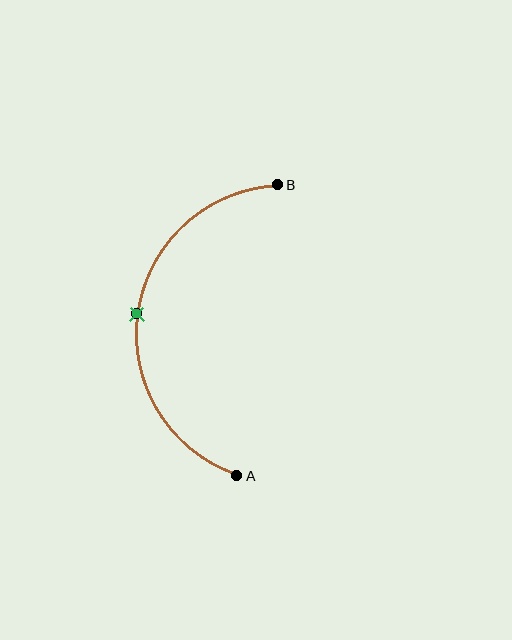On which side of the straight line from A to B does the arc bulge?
The arc bulges to the left of the straight line connecting A and B.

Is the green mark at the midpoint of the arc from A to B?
Yes. The green mark lies on the arc at equal arc-length from both A and B — it is the arc midpoint.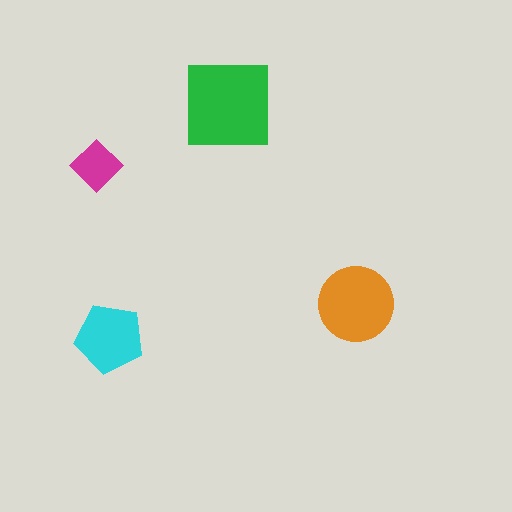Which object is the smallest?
The magenta diamond.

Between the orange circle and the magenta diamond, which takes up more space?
The orange circle.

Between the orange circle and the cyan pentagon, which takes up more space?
The orange circle.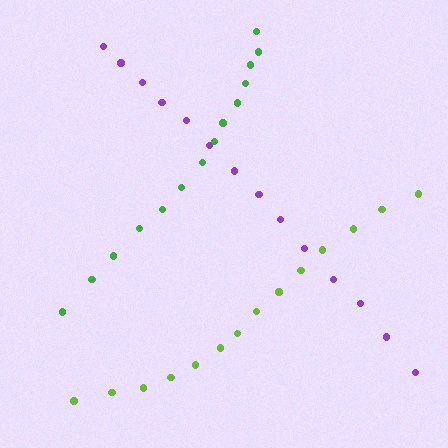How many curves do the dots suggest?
There are 3 distinct paths.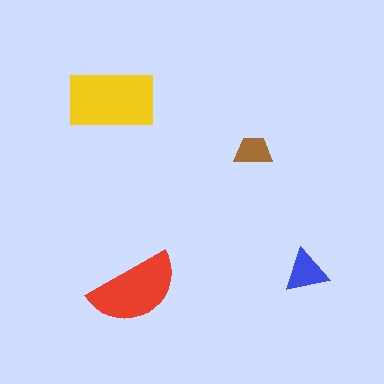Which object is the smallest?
The brown trapezoid.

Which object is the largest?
The yellow rectangle.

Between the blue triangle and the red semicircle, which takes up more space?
The red semicircle.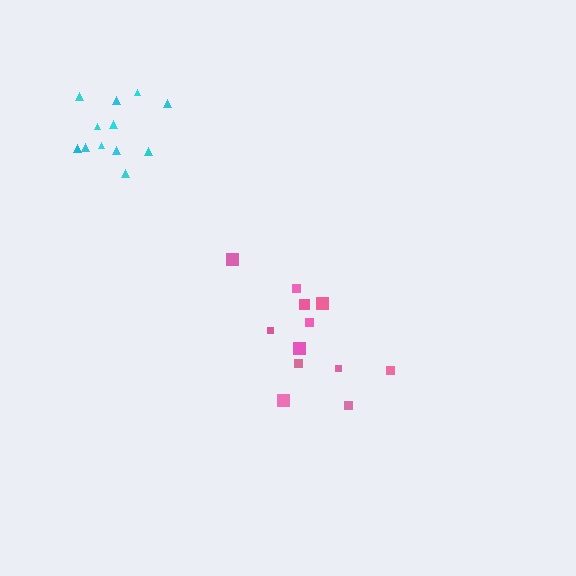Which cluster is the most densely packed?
Cyan.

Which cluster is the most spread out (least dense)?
Pink.